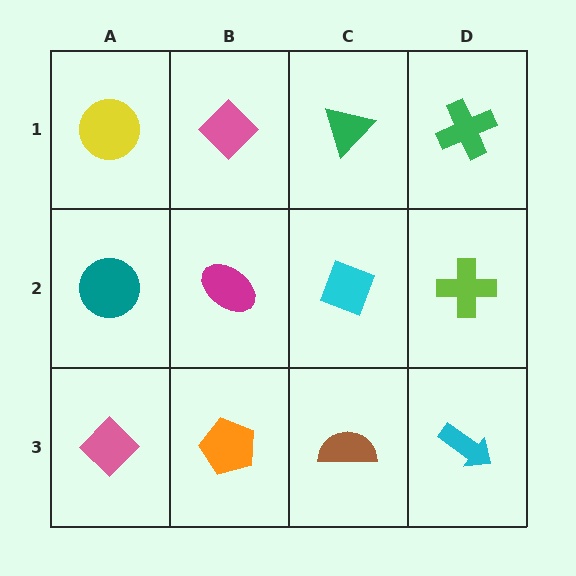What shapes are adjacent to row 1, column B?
A magenta ellipse (row 2, column B), a yellow circle (row 1, column A), a green triangle (row 1, column C).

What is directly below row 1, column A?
A teal circle.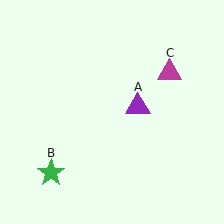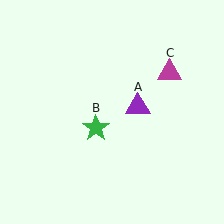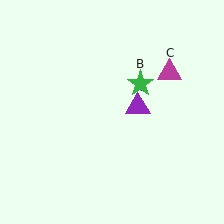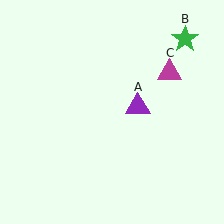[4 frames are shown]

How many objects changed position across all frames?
1 object changed position: green star (object B).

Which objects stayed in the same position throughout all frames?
Purple triangle (object A) and magenta triangle (object C) remained stationary.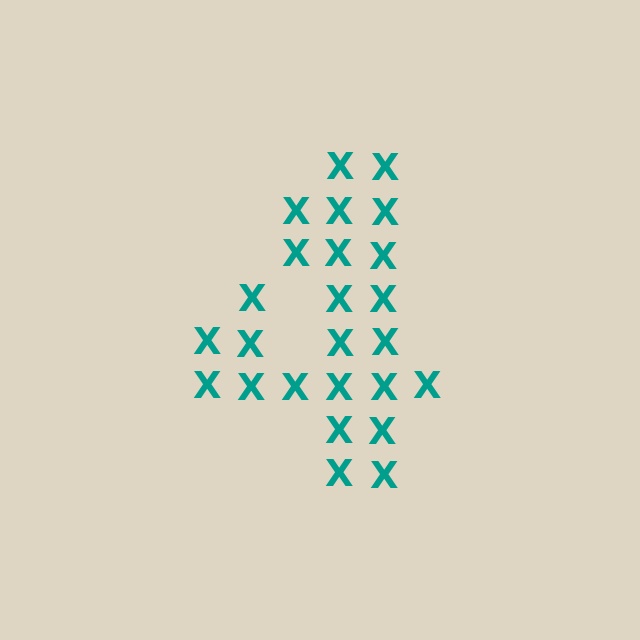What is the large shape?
The large shape is the digit 4.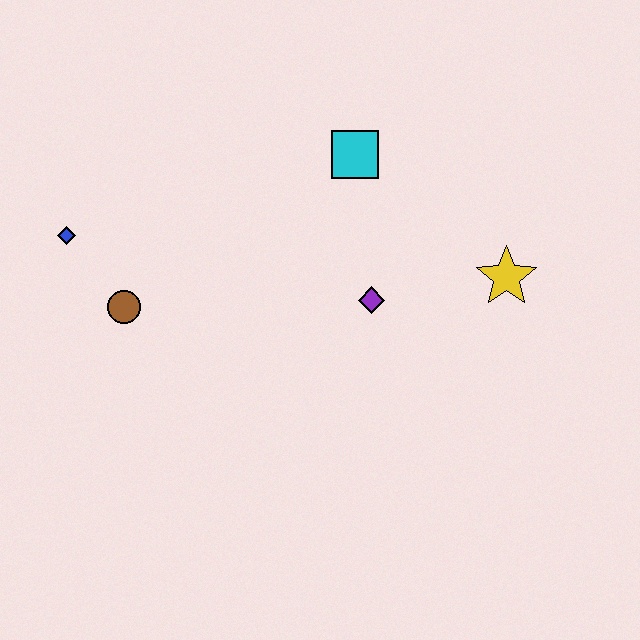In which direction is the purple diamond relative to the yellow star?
The purple diamond is to the left of the yellow star.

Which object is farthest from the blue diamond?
The yellow star is farthest from the blue diamond.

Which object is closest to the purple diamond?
The yellow star is closest to the purple diamond.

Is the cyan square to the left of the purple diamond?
Yes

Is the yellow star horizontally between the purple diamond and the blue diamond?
No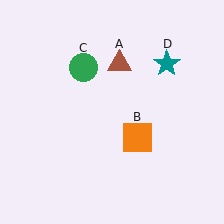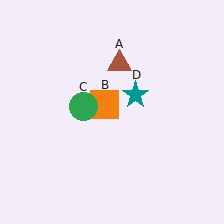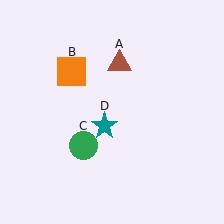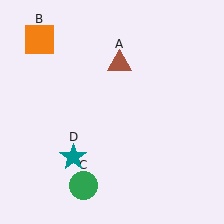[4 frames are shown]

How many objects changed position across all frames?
3 objects changed position: orange square (object B), green circle (object C), teal star (object D).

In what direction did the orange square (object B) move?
The orange square (object B) moved up and to the left.